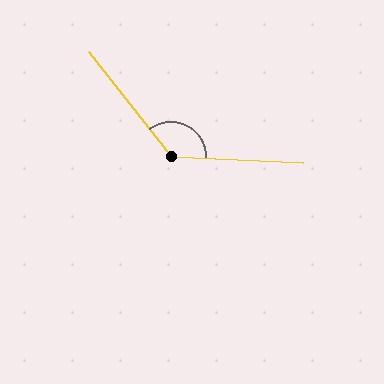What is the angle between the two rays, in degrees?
Approximately 131 degrees.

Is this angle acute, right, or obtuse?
It is obtuse.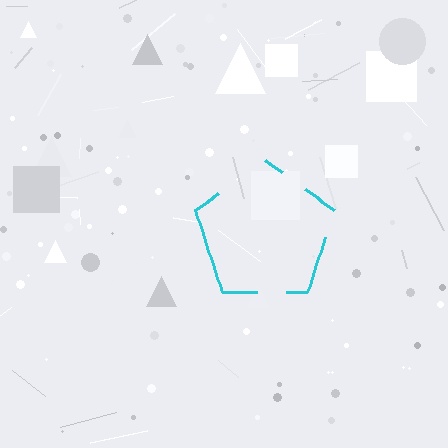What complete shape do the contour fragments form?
The contour fragments form a pentagon.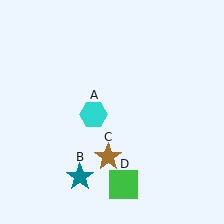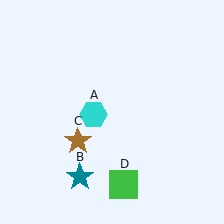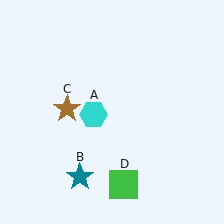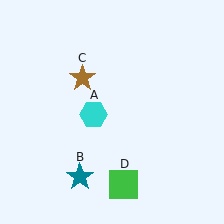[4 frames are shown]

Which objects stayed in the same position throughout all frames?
Cyan hexagon (object A) and teal star (object B) and green square (object D) remained stationary.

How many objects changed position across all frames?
1 object changed position: brown star (object C).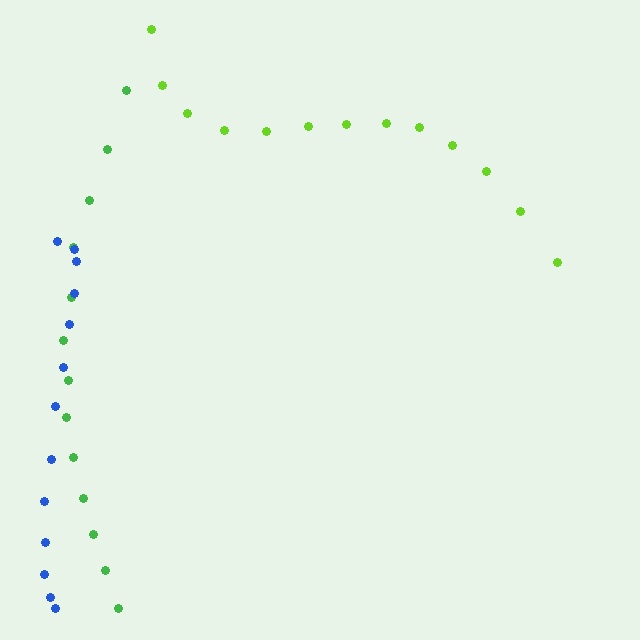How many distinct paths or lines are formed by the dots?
There are 3 distinct paths.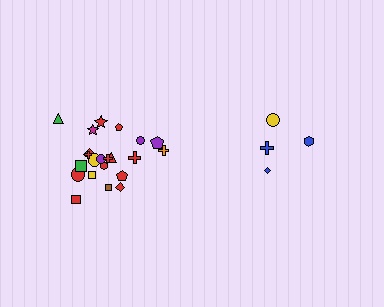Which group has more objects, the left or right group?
The left group.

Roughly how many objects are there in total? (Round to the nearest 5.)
Roughly 25 objects in total.